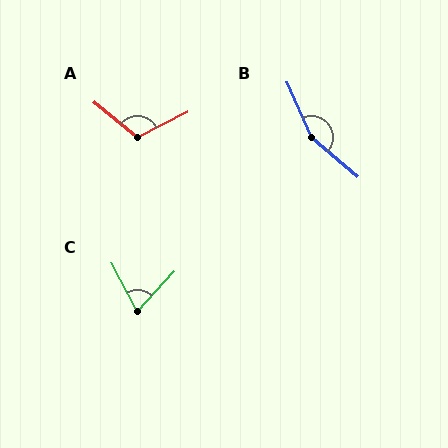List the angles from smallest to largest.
C (71°), A (114°), B (154°).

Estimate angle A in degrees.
Approximately 114 degrees.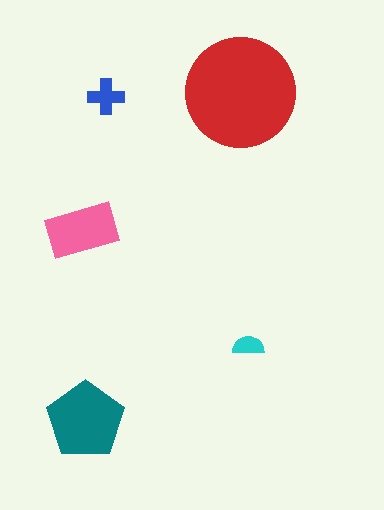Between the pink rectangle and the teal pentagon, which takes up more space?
The teal pentagon.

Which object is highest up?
The red circle is topmost.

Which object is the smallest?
The cyan semicircle.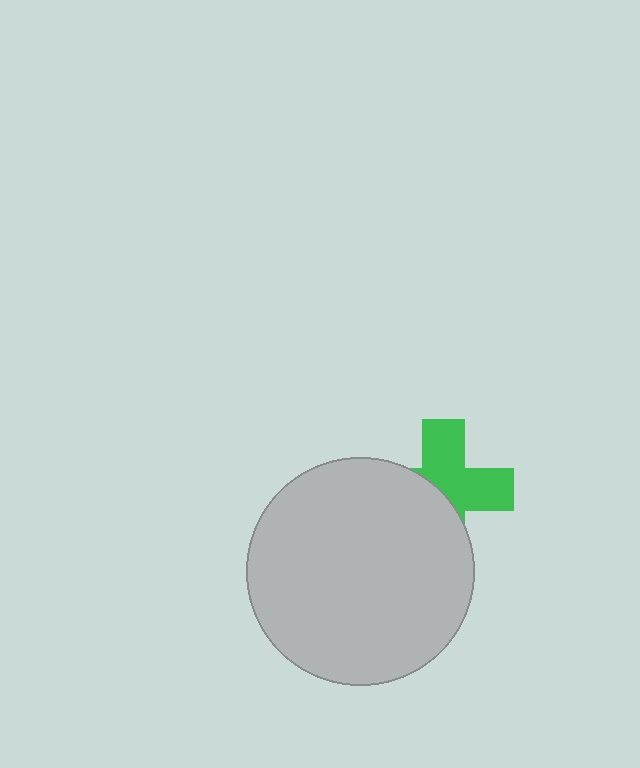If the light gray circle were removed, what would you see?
You would see the complete green cross.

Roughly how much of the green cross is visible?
About half of it is visible (roughly 53%).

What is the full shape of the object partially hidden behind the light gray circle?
The partially hidden object is a green cross.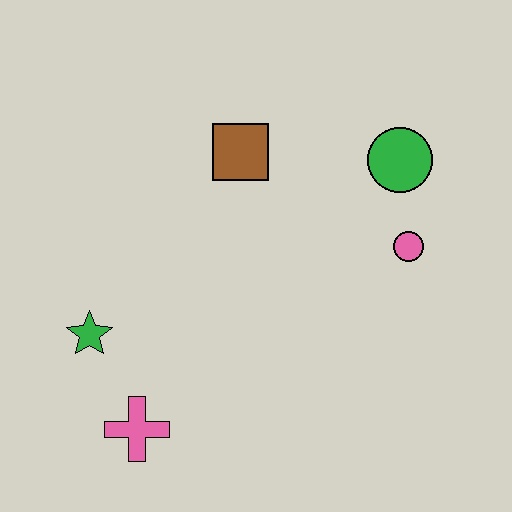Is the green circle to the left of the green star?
No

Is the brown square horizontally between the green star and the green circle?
Yes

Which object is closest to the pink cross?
The green star is closest to the pink cross.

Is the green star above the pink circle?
No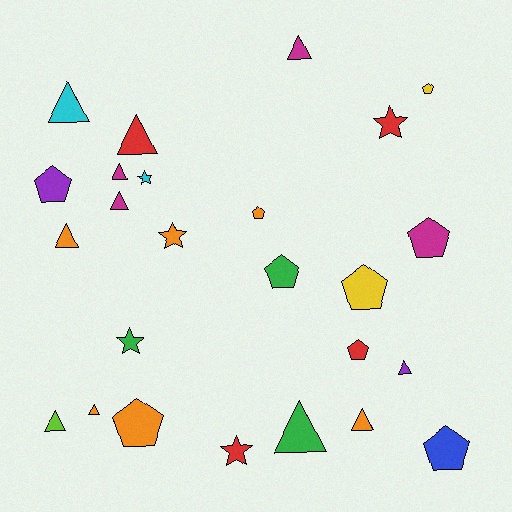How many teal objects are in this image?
There are no teal objects.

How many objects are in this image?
There are 25 objects.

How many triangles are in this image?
There are 11 triangles.